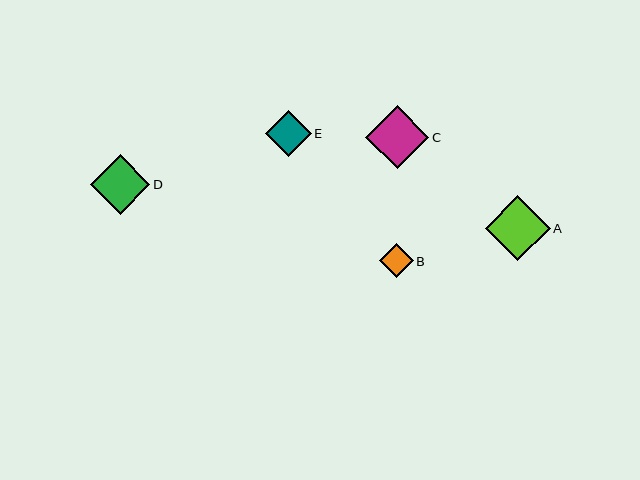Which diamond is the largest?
Diamond A is the largest with a size of approximately 65 pixels.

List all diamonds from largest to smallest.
From largest to smallest: A, C, D, E, B.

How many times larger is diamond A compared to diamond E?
Diamond A is approximately 1.4 times the size of diamond E.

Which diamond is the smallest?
Diamond B is the smallest with a size of approximately 34 pixels.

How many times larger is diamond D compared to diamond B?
Diamond D is approximately 1.7 times the size of diamond B.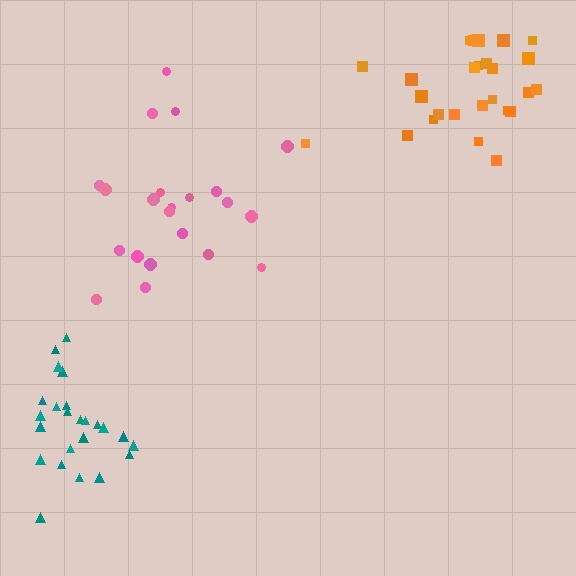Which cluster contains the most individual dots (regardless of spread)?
Orange (26).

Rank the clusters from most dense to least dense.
teal, orange, pink.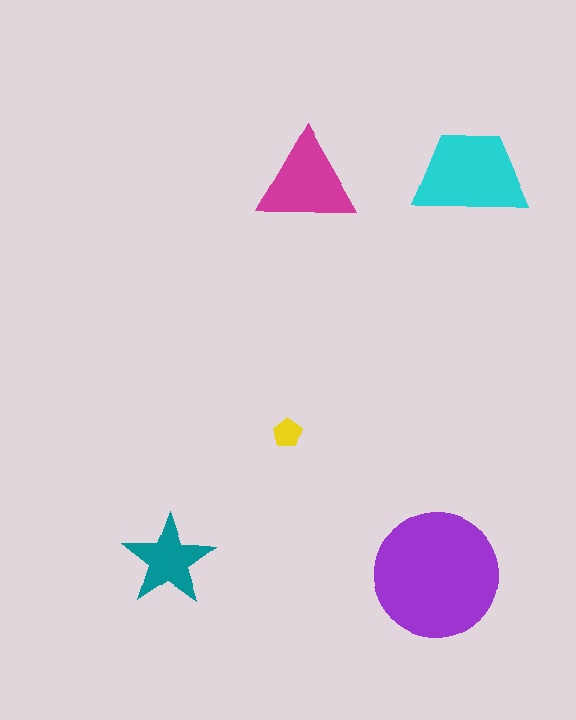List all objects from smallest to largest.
The yellow pentagon, the teal star, the magenta triangle, the cyan trapezoid, the purple circle.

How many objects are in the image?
There are 5 objects in the image.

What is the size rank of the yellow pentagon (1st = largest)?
5th.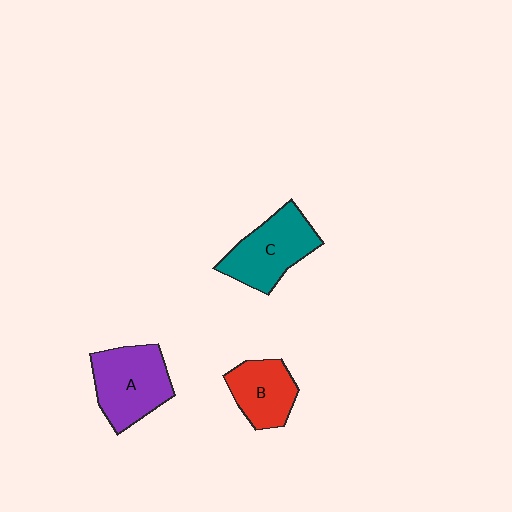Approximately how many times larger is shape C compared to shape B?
Approximately 1.3 times.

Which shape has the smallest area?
Shape B (red).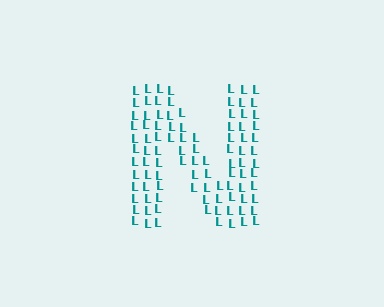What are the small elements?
The small elements are letter L's.